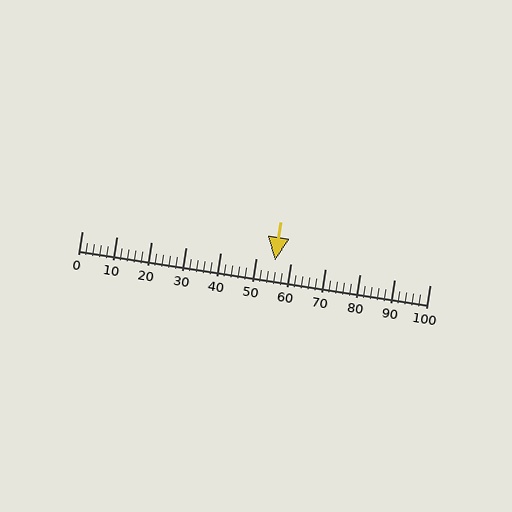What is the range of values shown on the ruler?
The ruler shows values from 0 to 100.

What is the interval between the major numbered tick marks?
The major tick marks are spaced 10 units apart.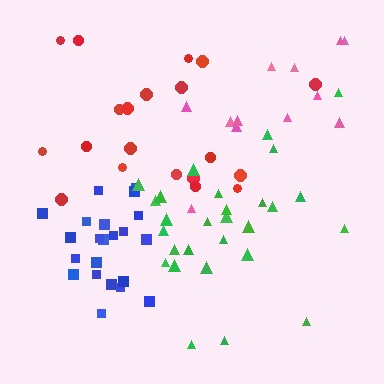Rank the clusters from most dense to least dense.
blue, green, red, pink.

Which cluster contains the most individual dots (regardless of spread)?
Green (28).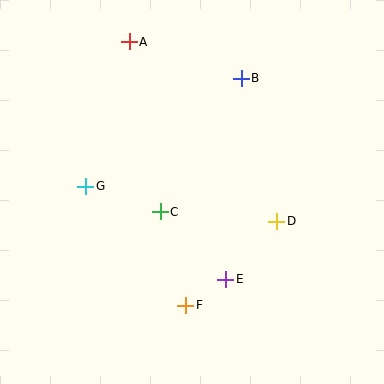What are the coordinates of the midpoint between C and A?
The midpoint between C and A is at (145, 127).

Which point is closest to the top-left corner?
Point A is closest to the top-left corner.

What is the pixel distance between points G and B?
The distance between G and B is 189 pixels.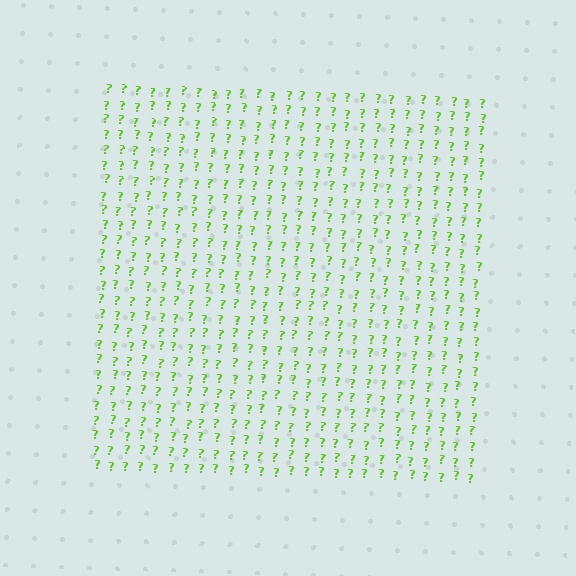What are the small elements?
The small elements are question marks.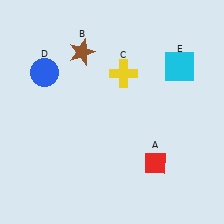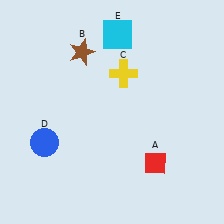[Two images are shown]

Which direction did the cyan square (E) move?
The cyan square (E) moved left.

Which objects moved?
The objects that moved are: the blue circle (D), the cyan square (E).